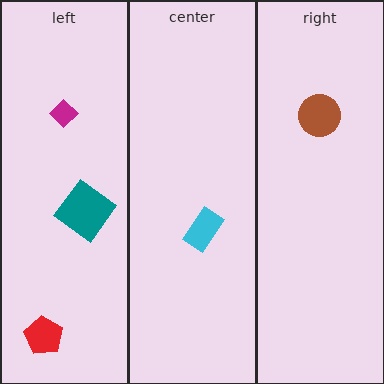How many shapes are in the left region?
3.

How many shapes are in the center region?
1.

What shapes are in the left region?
The magenta diamond, the red pentagon, the teal diamond.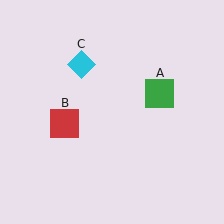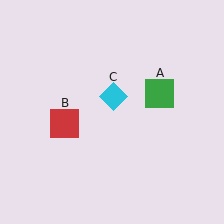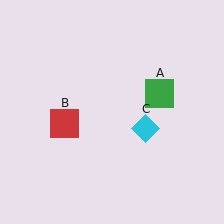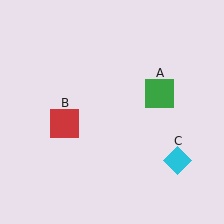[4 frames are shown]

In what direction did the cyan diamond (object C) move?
The cyan diamond (object C) moved down and to the right.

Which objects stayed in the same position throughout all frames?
Green square (object A) and red square (object B) remained stationary.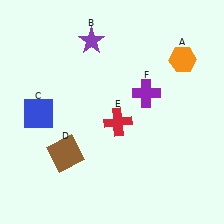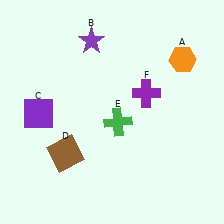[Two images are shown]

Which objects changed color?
C changed from blue to purple. E changed from red to green.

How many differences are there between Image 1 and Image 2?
There are 2 differences between the two images.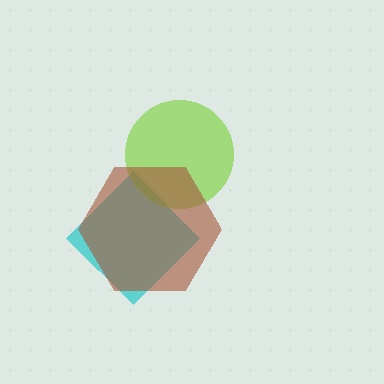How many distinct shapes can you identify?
There are 3 distinct shapes: a cyan diamond, a lime circle, a brown hexagon.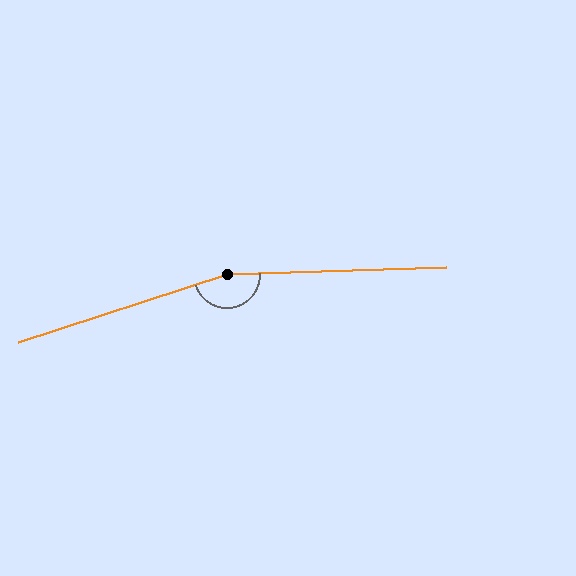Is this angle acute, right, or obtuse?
It is obtuse.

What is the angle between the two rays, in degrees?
Approximately 164 degrees.